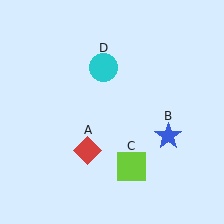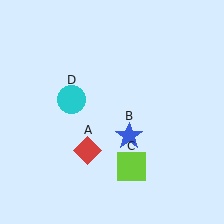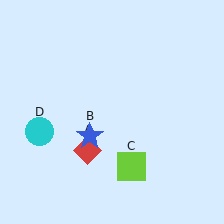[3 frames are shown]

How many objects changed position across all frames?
2 objects changed position: blue star (object B), cyan circle (object D).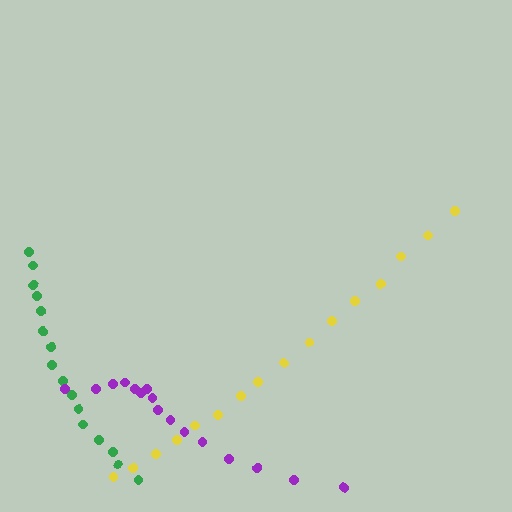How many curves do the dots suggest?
There are 3 distinct paths.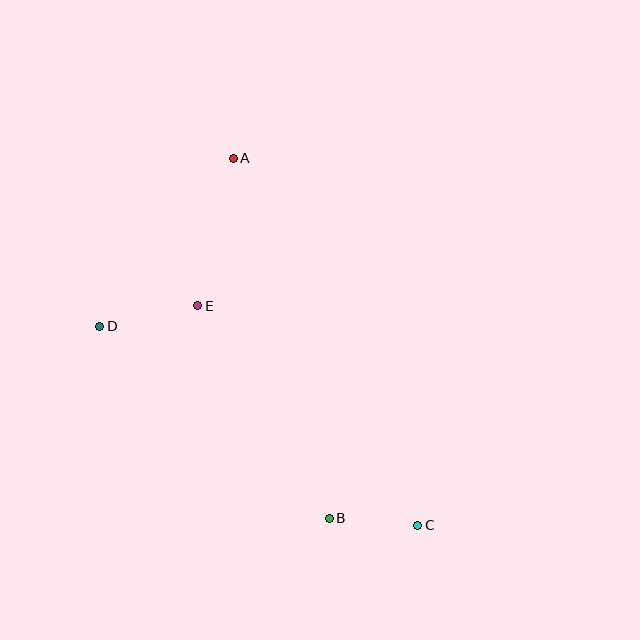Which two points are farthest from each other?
Points A and C are farthest from each other.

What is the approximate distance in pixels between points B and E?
The distance between B and E is approximately 250 pixels.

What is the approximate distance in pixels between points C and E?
The distance between C and E is approximately 311 pixels.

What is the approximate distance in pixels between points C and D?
The distance between C and D is approximately 375 pixels.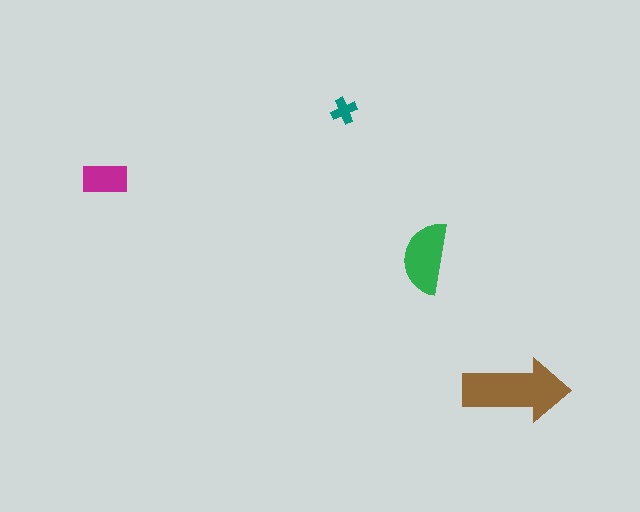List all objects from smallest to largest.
The teal cross, the magenta rectangle, the green semicircle, the brown arrow.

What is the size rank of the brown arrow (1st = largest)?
1st.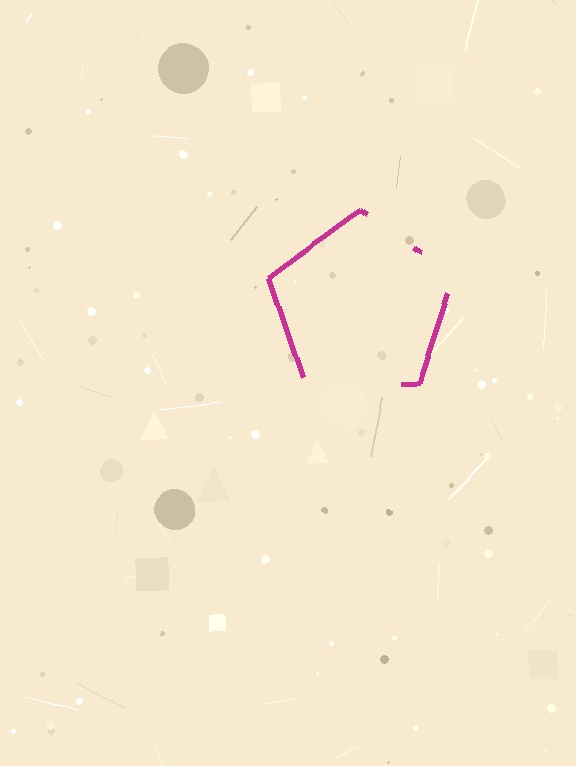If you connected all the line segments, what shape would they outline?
They would outline a pentagon.